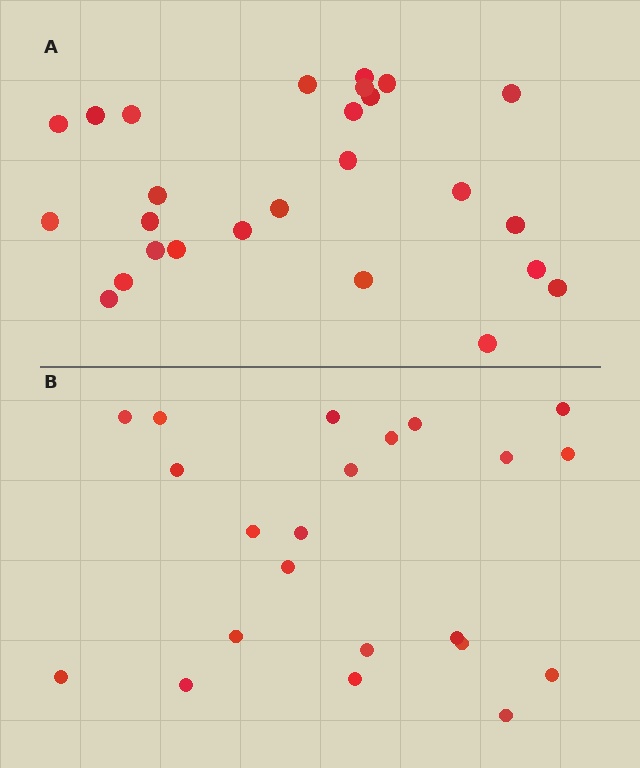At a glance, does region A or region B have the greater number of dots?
Region A (the top region) has more dots.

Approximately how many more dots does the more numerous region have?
Region A has about 4 more dots than region B.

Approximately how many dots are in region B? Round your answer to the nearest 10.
About 20 dots. (The exact count is 22, which rounds to 20.)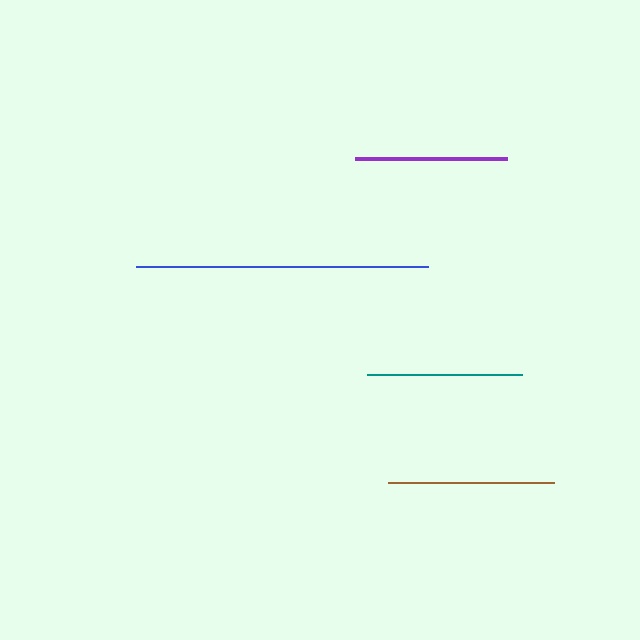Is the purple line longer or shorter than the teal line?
The teal line is longer than the purple line.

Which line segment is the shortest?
The purple line is the shortest at approximately 152 pixels.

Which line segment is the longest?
The blue line is the longest at approximately 292 pixels.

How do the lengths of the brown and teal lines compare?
The brown and teal lines are approximately the same length.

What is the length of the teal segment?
The teal segment is approximately 155 pixels long.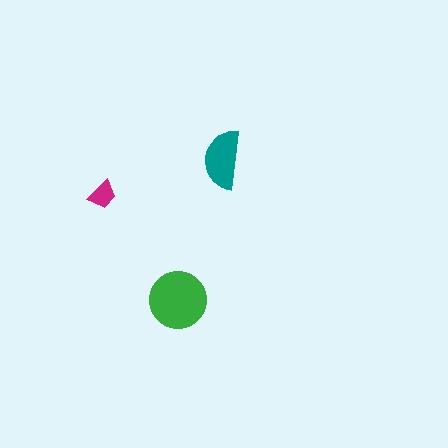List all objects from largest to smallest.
The green circle, the teal semicircle, the magenta trapezoid.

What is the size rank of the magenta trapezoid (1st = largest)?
3rd.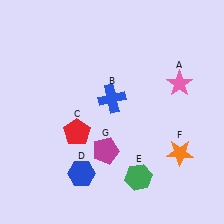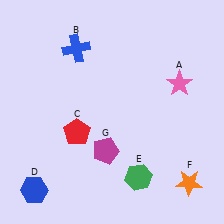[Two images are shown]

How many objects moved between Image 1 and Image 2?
3 objects moved between the two images.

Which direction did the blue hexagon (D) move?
The blue hexagon (D) moved left.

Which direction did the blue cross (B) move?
The blue cross (B) moved up.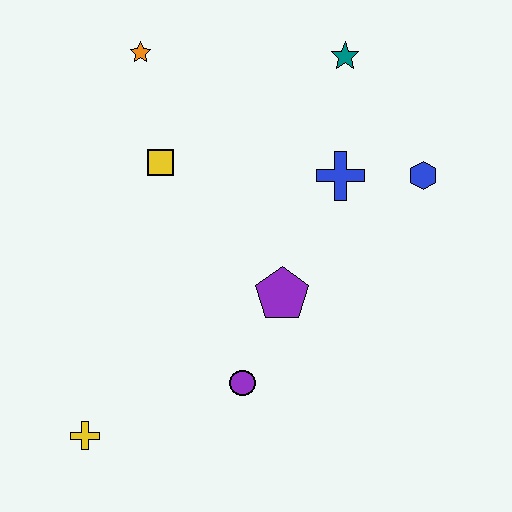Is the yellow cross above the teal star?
No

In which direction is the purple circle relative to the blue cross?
The purple circle is below the blue cross.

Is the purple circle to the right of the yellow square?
Yes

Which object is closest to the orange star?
The yellow square is closest to the orange star.